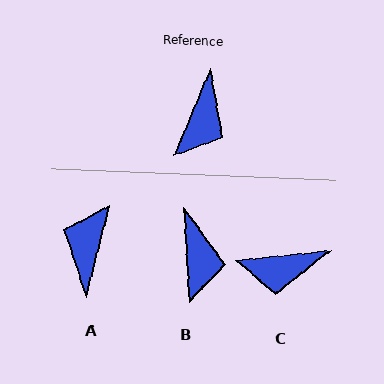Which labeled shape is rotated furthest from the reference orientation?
A, about 172 degrees away.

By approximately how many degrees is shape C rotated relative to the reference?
Approximately 61 degrees clockwise.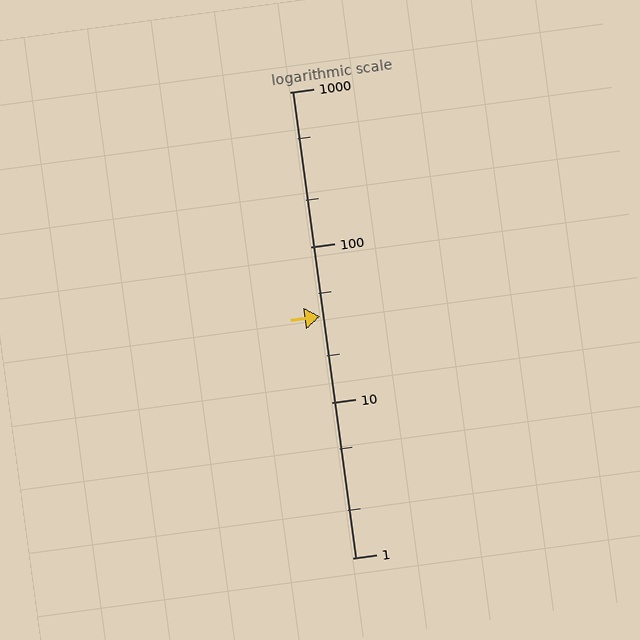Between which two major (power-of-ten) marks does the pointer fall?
The pointer is between 10 and 100.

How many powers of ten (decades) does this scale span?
The scale spans 3 decades, from 1 to 1000.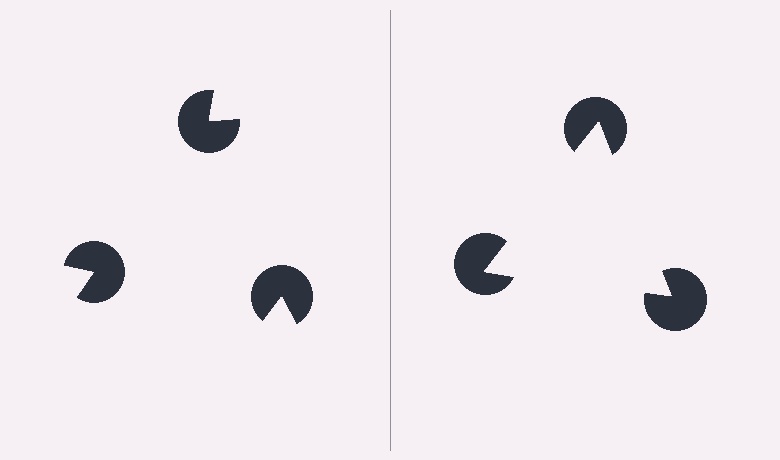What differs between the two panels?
The pac-man discs are positioned identically on both sides; only the wedge orientations differ. On the right they align to a triangle; on the left they are misaligned.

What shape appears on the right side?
An illusory triangle.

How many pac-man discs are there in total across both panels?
6 — 3 on each side.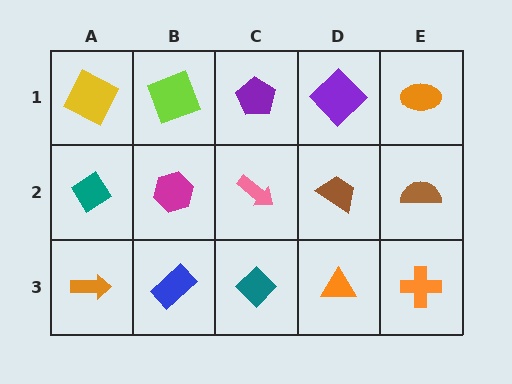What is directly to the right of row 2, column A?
A magenta hexagon.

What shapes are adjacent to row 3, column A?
A teal diamond (row 2, column A), a blue rectangle (row 3, column B).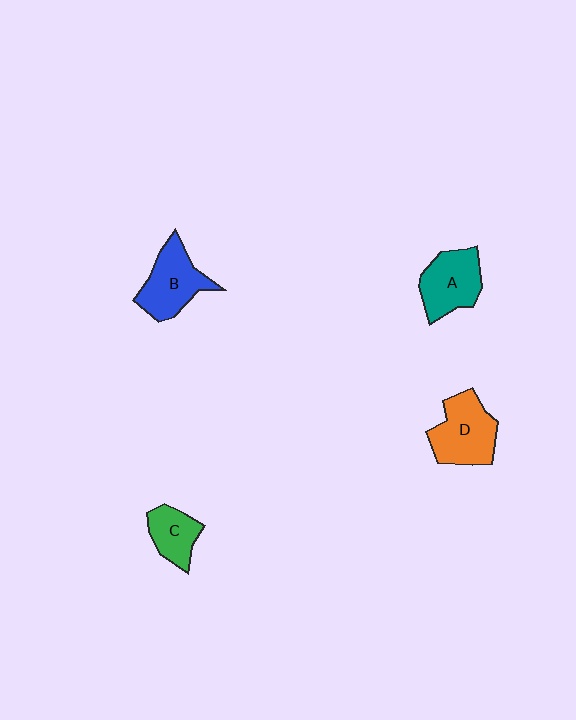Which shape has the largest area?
Shape D (orange).